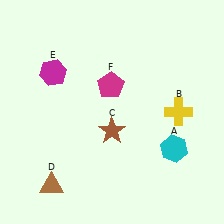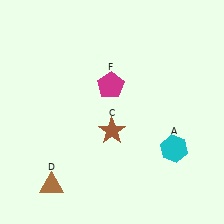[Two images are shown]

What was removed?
The yellow cross (B), the magenta hexagon (E) were removed in Image 2.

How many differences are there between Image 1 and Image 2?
There are 2 differences between the two images.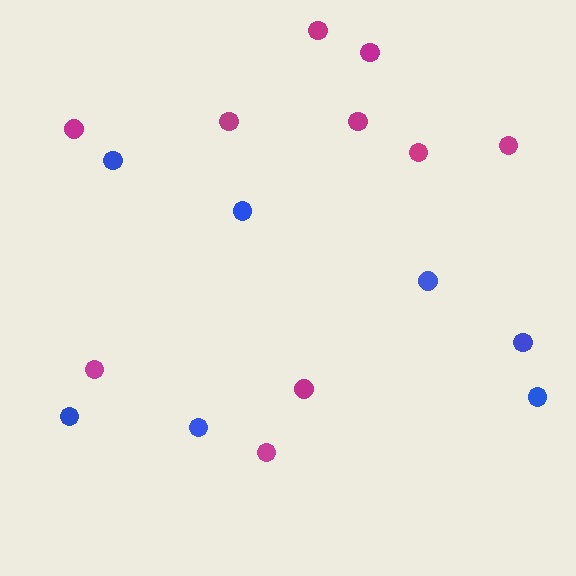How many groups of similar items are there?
There are 2 groups: one group of blue circles (7) and one group of magenta circles (10).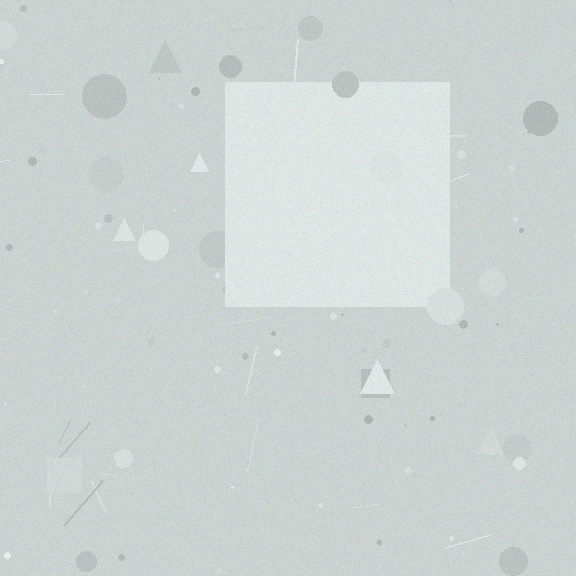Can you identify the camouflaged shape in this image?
The camouflaged shape is a square.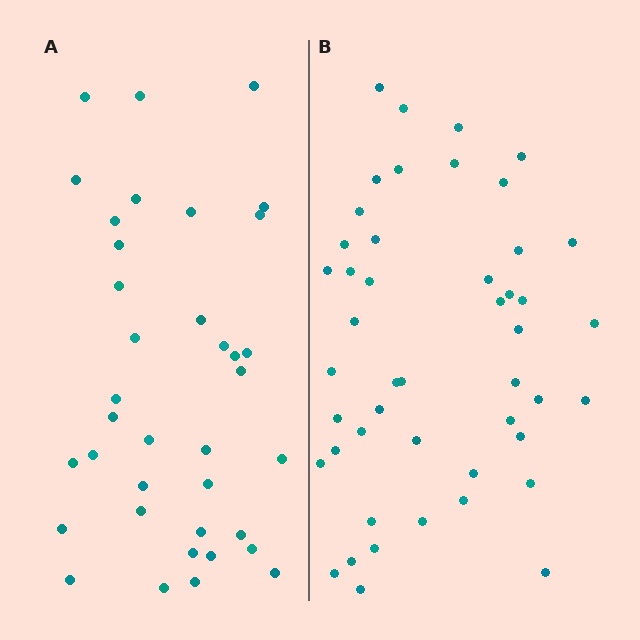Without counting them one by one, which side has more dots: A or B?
Region B (the right region) has more dots.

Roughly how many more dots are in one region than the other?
Region B has roughly 10 or so more dots than region A.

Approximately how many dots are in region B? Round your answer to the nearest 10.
About 50 dots. (The exact count is 47, which rounds to 50.)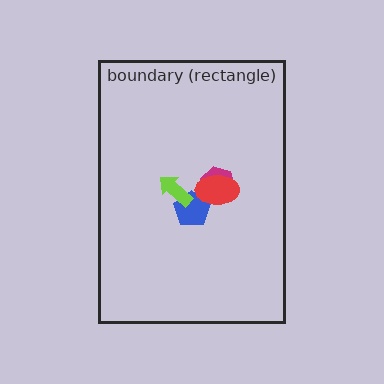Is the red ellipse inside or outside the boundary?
Inside.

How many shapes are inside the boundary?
4 inside, 0 outside.